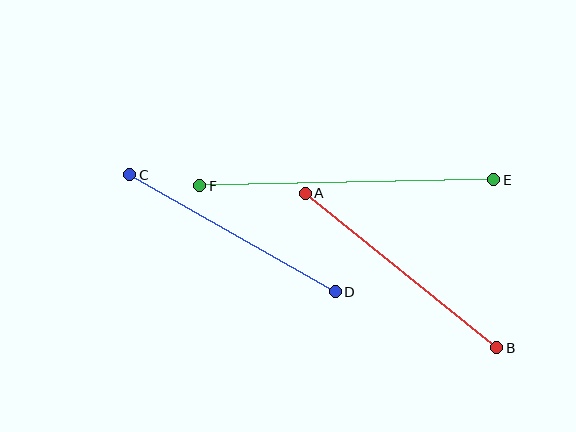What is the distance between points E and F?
The distance is approximately 294 pixels.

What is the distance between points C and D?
The distance is approximately 237 pixels.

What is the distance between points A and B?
The distance is approximately 246 pixels.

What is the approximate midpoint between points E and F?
The midpoint is at approximately (347, 183) pixels.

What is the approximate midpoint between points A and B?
The midpoint is at approximately (401, 270) pixels.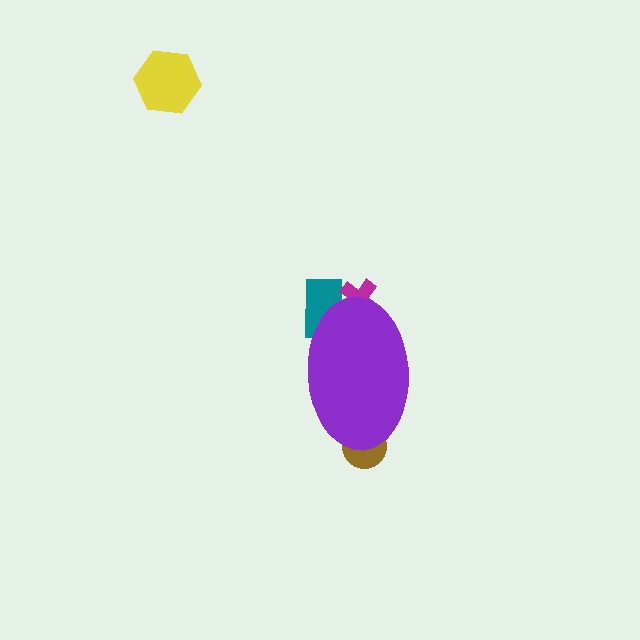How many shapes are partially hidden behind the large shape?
3 shapes are partially hidden.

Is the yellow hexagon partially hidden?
No, the yellow hexagon is fully visible.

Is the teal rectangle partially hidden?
Yes, the teal rectangle is partially hidden behind the purple ellipse.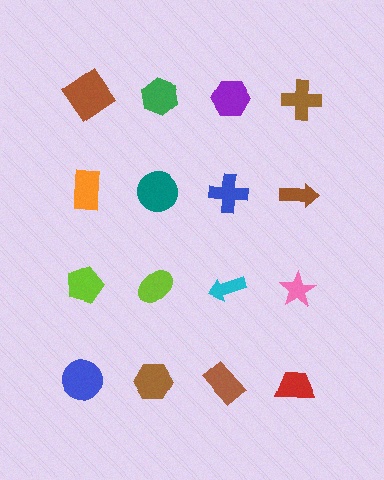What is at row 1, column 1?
A brown diamond.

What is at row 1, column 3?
A purple hexagon.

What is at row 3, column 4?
A pink star.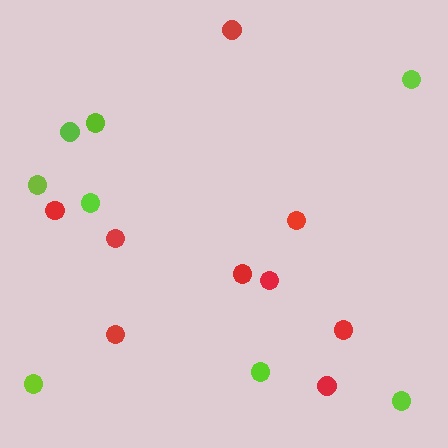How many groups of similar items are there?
There are 2 groups: one group of lime circles (8) and one group of red circles (9).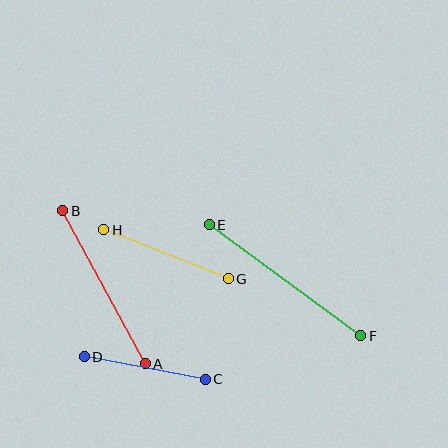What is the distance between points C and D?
The distance is approximately 123 pixels.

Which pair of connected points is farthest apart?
Points E and F are farthest apart.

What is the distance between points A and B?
The distance is approximately 174 pixels.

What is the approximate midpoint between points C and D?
The midpoint is at approximately (145, 368) pixels.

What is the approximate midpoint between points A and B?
The midpoint is at approximately (104, 287) pixels.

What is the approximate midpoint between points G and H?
The midpoint is at approximately (166, 254) pixels.